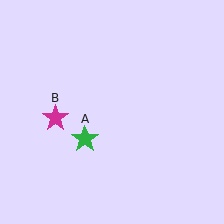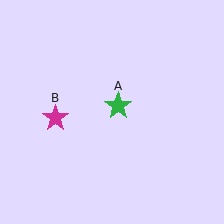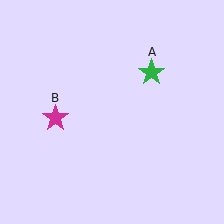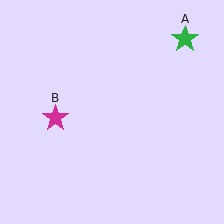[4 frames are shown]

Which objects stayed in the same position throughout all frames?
Magenta star (object B) remained stationary.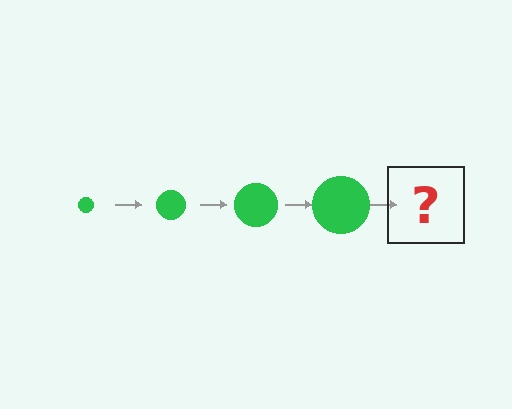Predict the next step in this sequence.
The next step is a green circle, larger than the previous one.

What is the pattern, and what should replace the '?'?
The pattern is that the circle gets progressively larger each step. The '?' should be a green circle, larger than the previous one.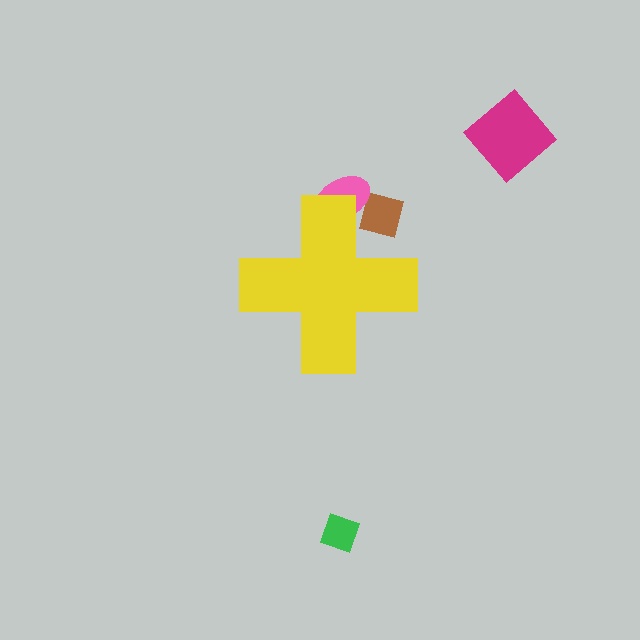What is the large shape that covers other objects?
A yellow cross.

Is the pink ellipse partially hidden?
Yes, the pink ellipse is partially hidden behind the yellow cross.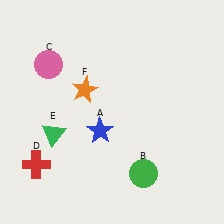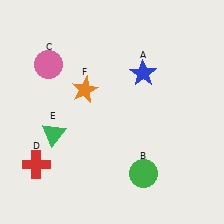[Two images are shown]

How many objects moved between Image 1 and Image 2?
1 object moved between the two images.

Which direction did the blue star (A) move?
The blue star (A) moved up.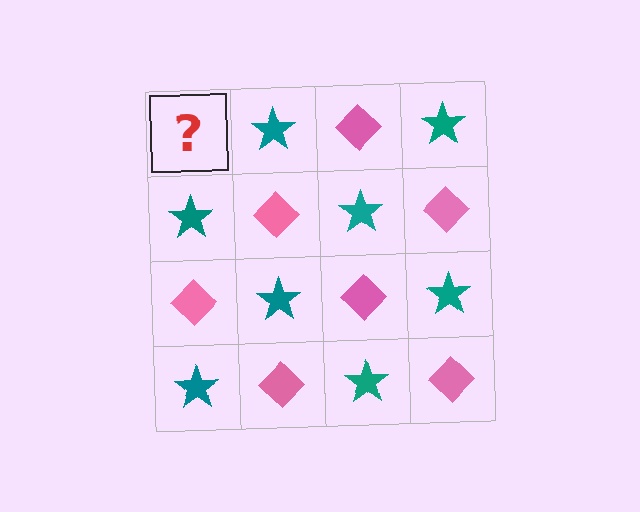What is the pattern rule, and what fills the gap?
The rule is that it alternates pink diamond and teal star in a checkerboard pattern. The gap should be filled with a pink diamond.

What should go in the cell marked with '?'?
The missing cell should contain a pink diamond.